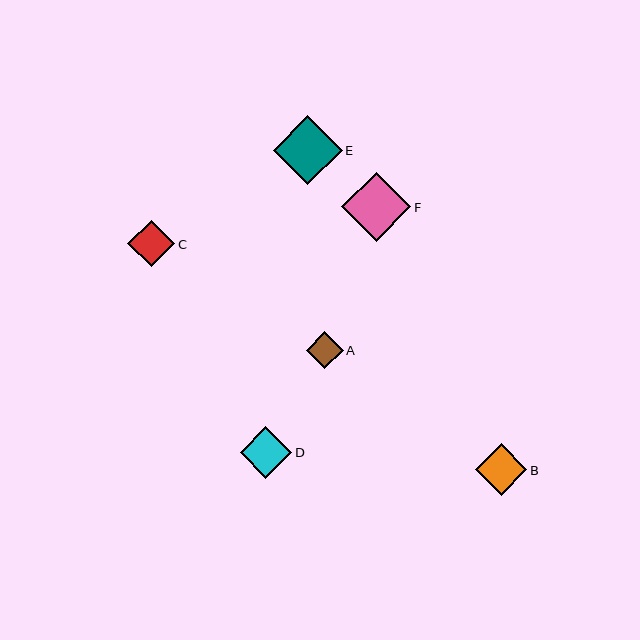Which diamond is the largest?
Diamond F is the largest with a size of approximately 69 pixels.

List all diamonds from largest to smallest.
From largest to smallest: F, E, D, B, C, A.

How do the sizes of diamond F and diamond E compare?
Diamond F and diamond E are approximately the same size.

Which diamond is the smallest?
Diamond A is the smallest with a size of approximately 37 pixels.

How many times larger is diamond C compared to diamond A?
Diamond C is approximately 1.3 times the size of diamond A.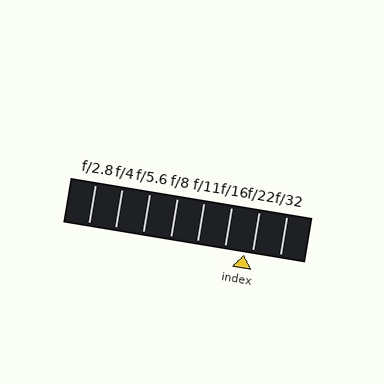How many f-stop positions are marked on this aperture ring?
There are 8 f-stop positions marked.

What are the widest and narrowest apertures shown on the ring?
The widest aperture shown is f/2.8 and the narrowest is f/32.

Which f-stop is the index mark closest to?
The index mark is closest to f/22.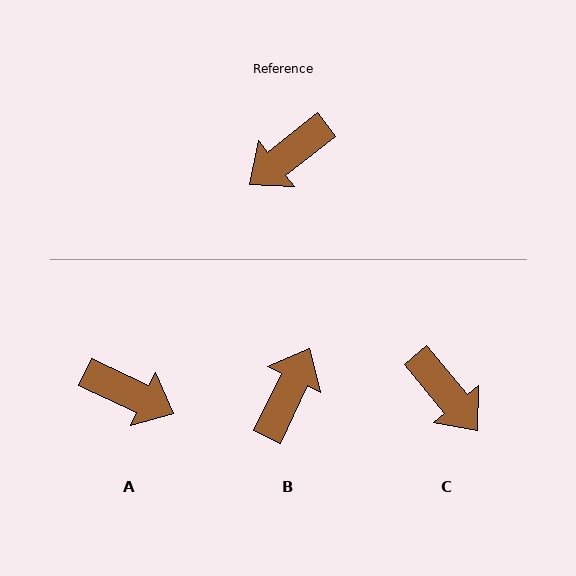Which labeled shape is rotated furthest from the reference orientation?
B, about 153 degrees away.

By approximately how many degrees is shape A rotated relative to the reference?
Approximately 117 degrees counter-clockwise.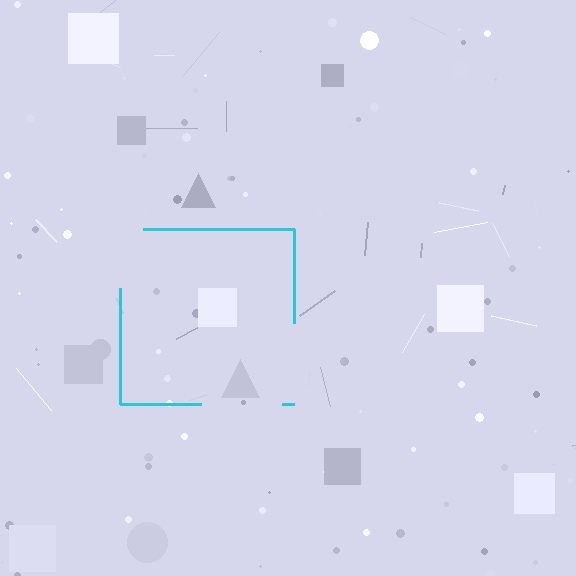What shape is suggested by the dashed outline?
The dashed outline suggests a square.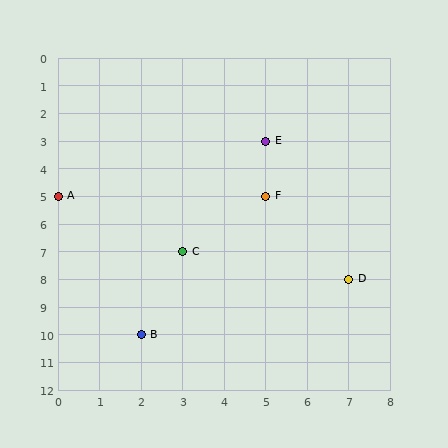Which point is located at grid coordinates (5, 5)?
Point F is at (5, 5).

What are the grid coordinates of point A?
Point A is at grid coordinates (0, 5).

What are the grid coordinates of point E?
Point E is at grid coordinates (5, 3).